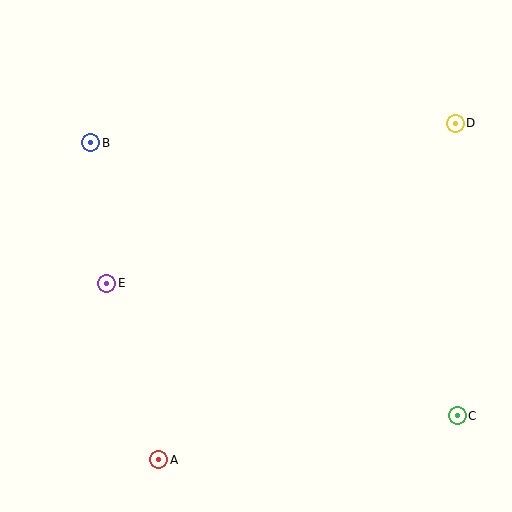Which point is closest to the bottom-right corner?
Point C is closest to the bottom-right corner.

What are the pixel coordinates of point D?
Point D is at (455, 123).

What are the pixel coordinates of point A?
Point A is at (159, 460).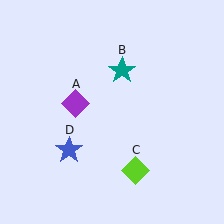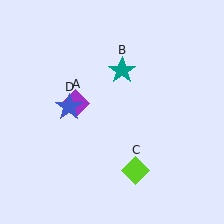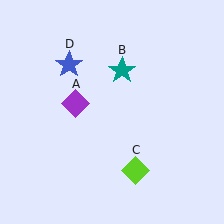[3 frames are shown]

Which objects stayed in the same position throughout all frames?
Purple diamond (object A) and teal star (object B) and lime diamond (object C) remained stationary.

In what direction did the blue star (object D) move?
The blue star (object D) moved up.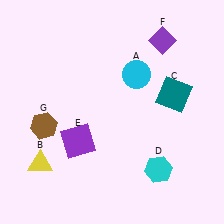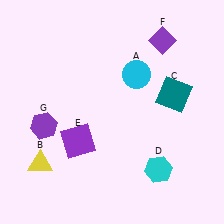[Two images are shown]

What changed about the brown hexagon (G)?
In Image 1, G is brown. In Image 2, it changed to purple.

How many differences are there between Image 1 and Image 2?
There is 1 difference between the two images.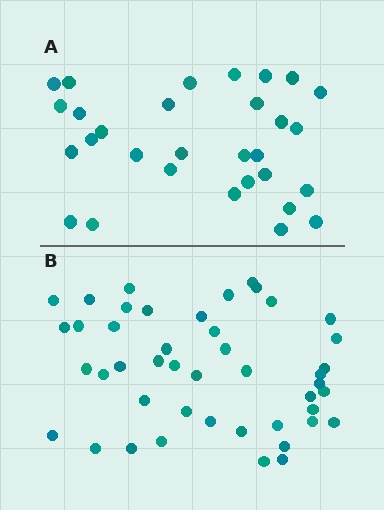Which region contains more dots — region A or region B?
Region B (the bottom region) has more dots.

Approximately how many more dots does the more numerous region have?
Region B has approximately 15 more dots than region A.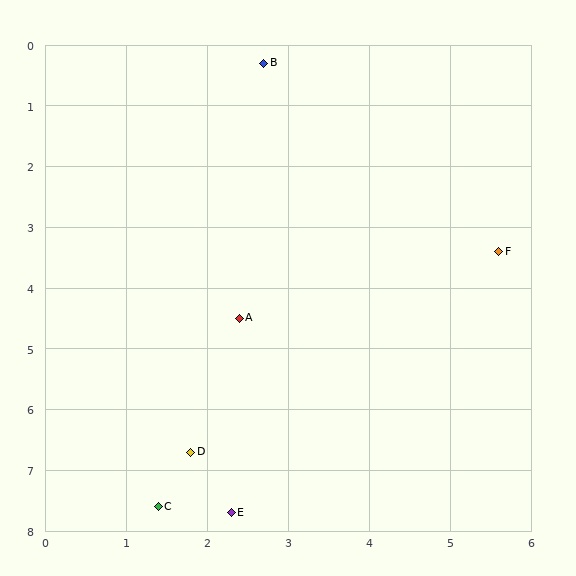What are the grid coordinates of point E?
Point E is at approximately (2.3, 7.7).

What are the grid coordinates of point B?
Point B is at approximately (2.7, 0.3).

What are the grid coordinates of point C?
Point C is at approximately (1.4, 7.6).